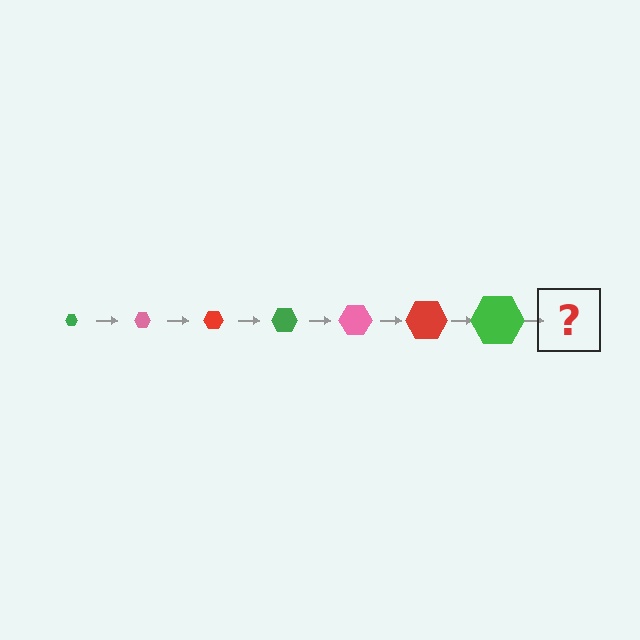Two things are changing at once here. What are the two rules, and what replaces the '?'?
The two rules are that the hexagon grows larger each step and the color cycles through green, pink, and red. The '?' should be a pink hexagon, larger than the previous one.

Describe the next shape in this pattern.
It should be a pink hexagon, larger than the previous one.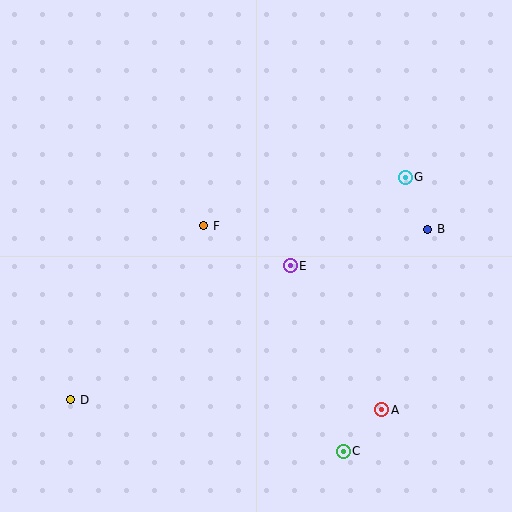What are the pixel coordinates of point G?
Point G is at (405, 177).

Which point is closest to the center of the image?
Point E at (290, 266) is closest to the center.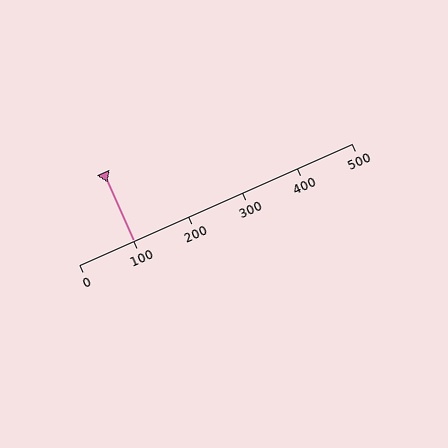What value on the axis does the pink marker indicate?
The marker indicates approximately 100.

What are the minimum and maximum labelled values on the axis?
The axis runs from 0 to 500.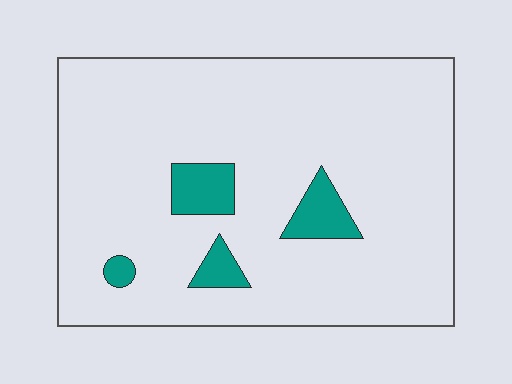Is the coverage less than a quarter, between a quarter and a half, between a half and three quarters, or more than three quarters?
Less than a quarter.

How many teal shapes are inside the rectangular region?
4.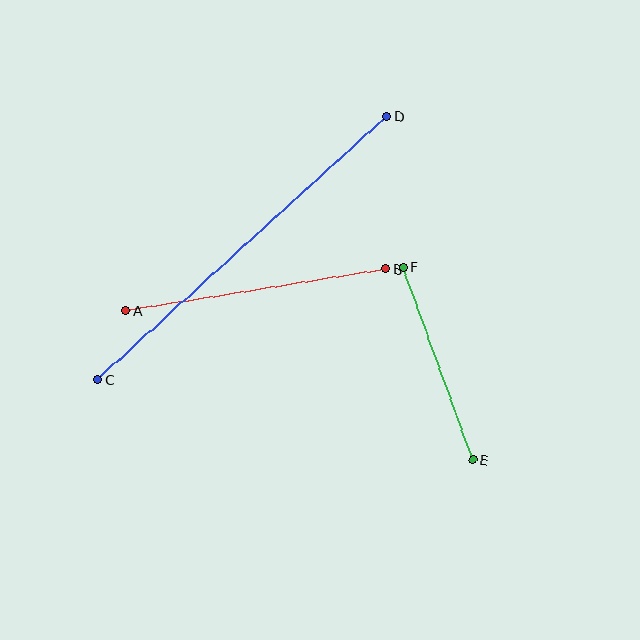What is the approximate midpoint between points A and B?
The midpoint is at approximately (256, 290) pixels.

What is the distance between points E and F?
The distance is approximately 205 pixels.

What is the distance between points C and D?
The distance is approximately 391 pixels.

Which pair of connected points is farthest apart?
Points C and D are farthest apart.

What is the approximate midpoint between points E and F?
The midpoint is at approximately (438, 363) pixels.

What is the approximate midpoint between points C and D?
The midpoint is at approximately (242, 248) pixels.